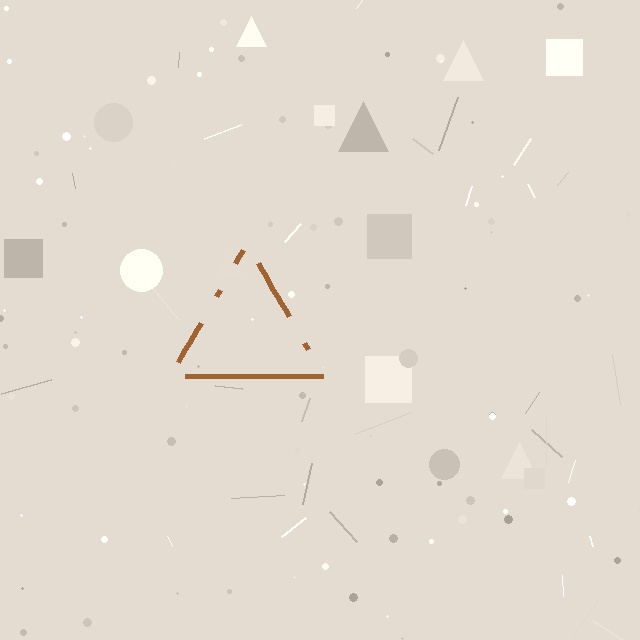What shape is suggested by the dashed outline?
The dashed outline suggests a triangle.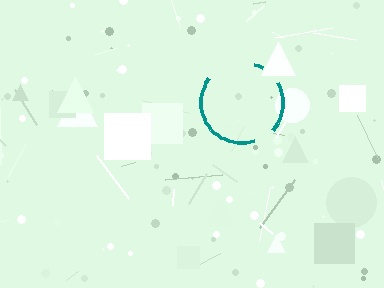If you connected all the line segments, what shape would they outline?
They would outline a circle.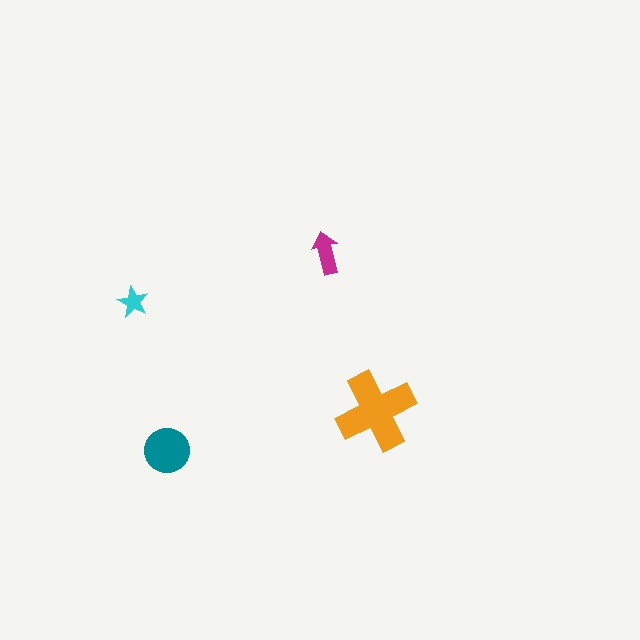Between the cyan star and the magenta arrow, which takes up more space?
The magenta arrow.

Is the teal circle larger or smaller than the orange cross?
Smaller.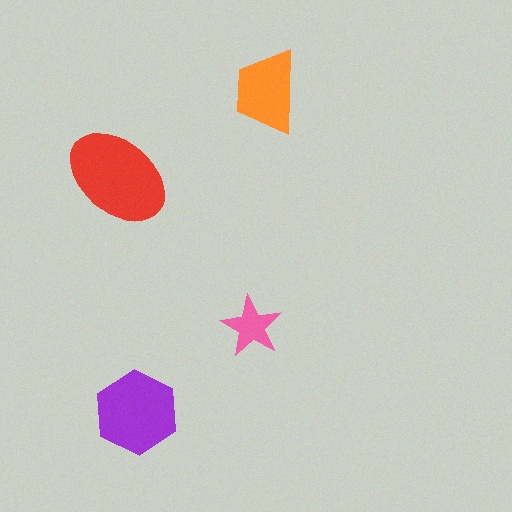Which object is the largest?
The red ellipse.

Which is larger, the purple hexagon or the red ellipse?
The red ellipse.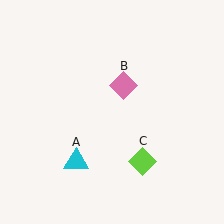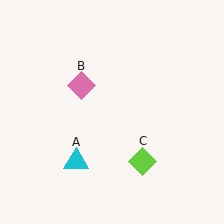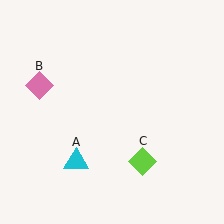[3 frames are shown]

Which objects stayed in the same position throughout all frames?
Cyan triangle (object A) and lime diamond (object C) remained stationary.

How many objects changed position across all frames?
1 object changed position: pink diamond (object B).